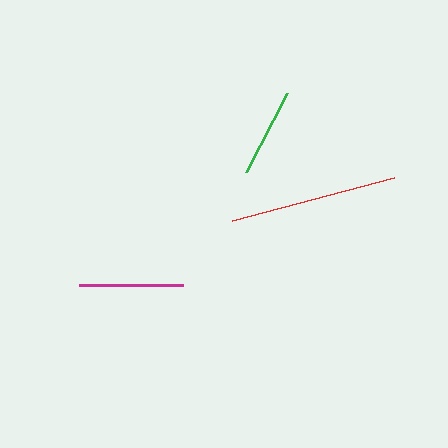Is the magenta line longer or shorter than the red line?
The red line is longer than the magenta line.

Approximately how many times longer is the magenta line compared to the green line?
The magenta line is approximately 1.2 times the length of the green line.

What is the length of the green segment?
The green segment is approximately 89 pixels long.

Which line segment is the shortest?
The green line is the shortest at approximately 89 pixels.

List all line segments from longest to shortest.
From longest to shortest: red, magenta, green.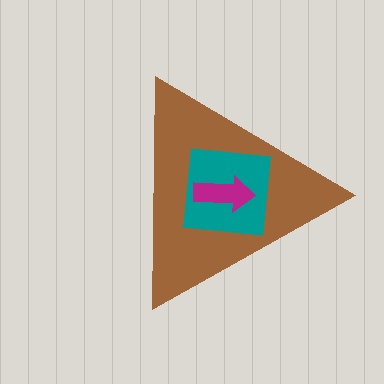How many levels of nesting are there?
3.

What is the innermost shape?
The magenta arrow.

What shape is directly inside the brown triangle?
The teal square.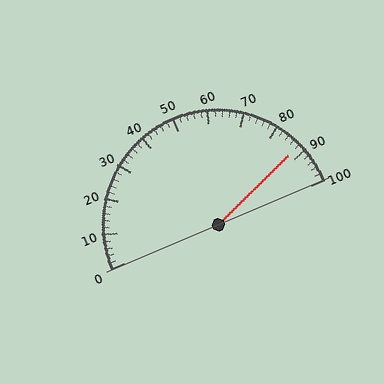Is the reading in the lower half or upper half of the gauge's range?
The reading is in the upper half of the range (0 to 100).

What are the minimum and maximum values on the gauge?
The gauge ranges from 0 to 100.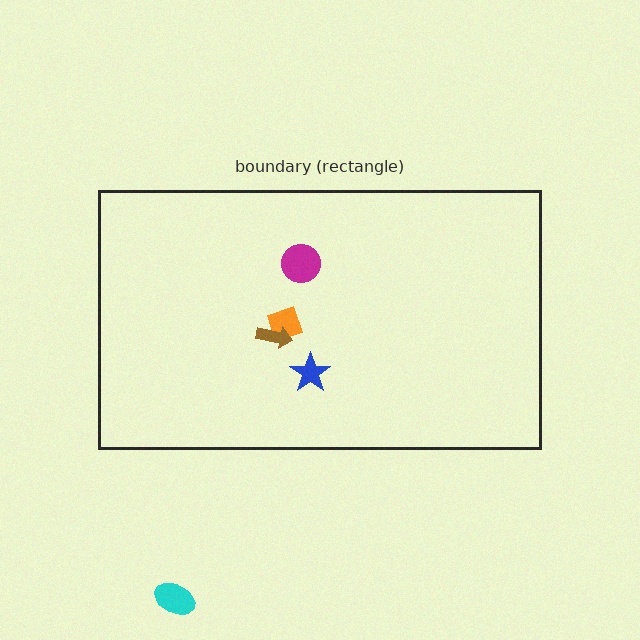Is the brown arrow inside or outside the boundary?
Inside.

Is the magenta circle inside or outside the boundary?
Inside.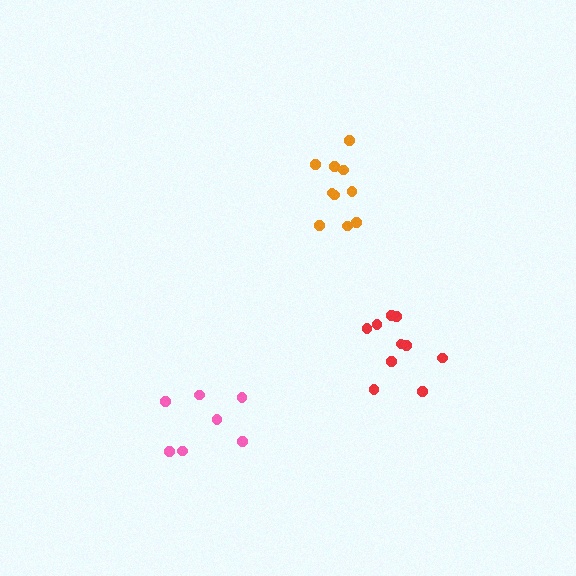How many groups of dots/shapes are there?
There are 3 groups.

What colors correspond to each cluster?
The clusters are colored: pink, red, orange.